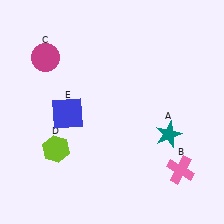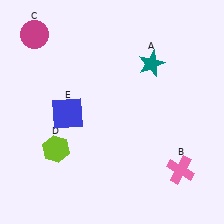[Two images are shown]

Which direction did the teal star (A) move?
The teal star (A) moved up.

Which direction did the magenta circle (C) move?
The magenta circle (C) moved up.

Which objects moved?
The objects that moved are: the teal star (A), the magenta circle (C).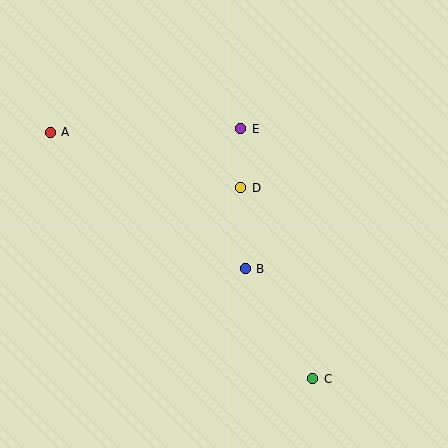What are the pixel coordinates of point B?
Point B is at (245, 269).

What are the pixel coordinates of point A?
Point A is at (50, 132).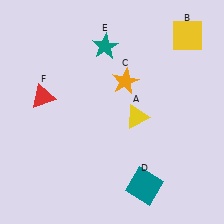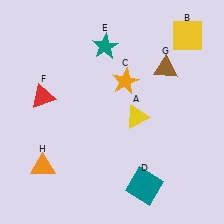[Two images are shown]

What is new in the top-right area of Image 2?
A brown triangle (G) was added in the top-right area of Image 2.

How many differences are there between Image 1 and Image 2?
There are 2 differences between the two images.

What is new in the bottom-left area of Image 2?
An orange triangle (H) was added in the bottom-left area of Image 2.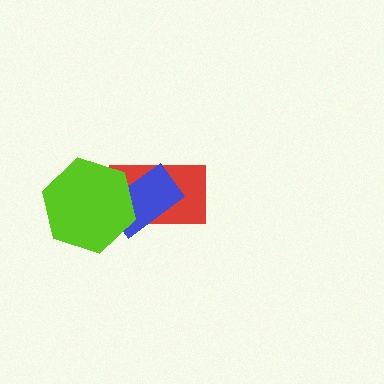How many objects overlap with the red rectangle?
2 objects overlap with the red rectangle.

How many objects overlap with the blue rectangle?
2 objects overlap with the blue rectangle.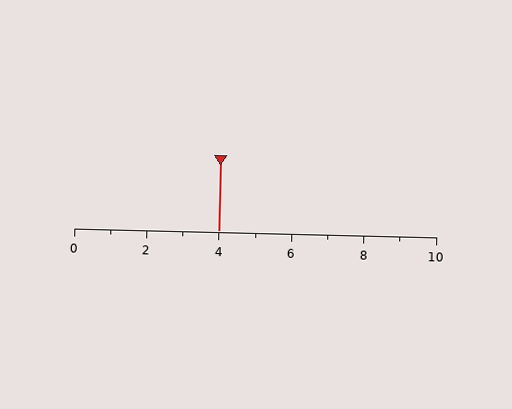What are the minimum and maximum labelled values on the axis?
The axis runs from 0 to 10.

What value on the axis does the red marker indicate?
The marker indicates approximately 4.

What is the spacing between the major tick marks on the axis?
The major ticks are spaced 2 apart.